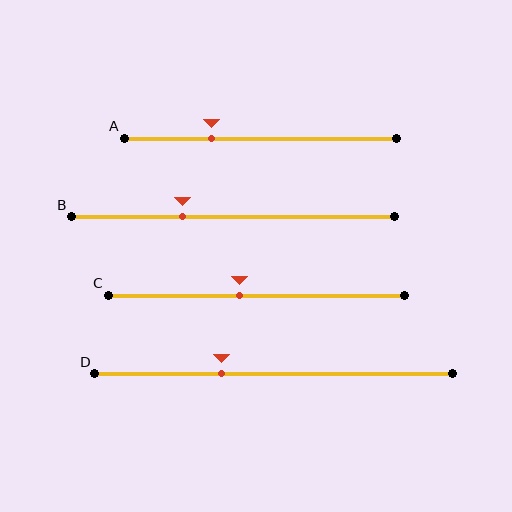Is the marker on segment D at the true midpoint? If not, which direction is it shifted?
No, the marker on segment D is shifted to the left by about 14% of the segment length.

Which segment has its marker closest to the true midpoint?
Segment C has its marker closest to the true midpoint.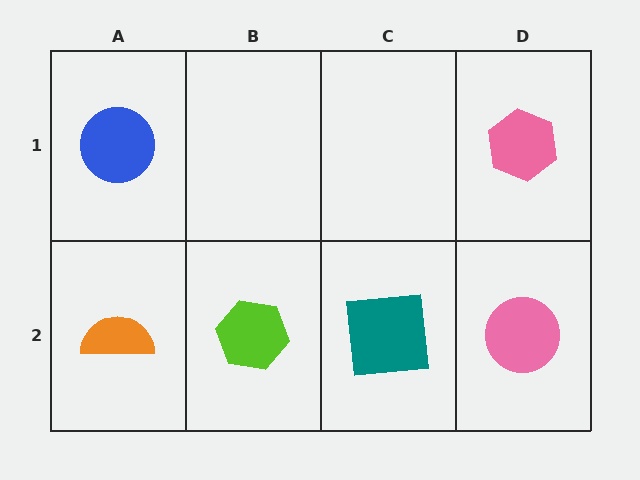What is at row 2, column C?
A teal square.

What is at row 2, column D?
A pink circle.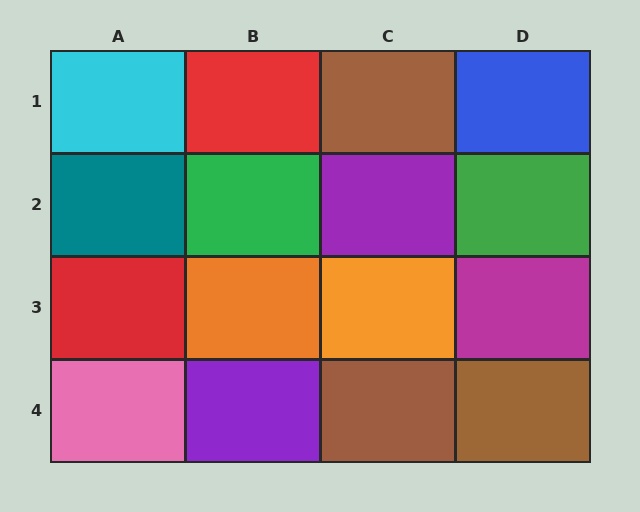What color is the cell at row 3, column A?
Red.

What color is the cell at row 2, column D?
Green.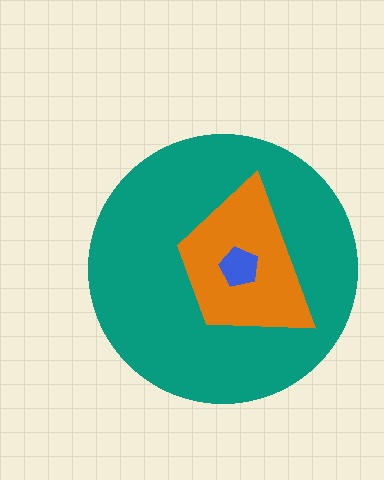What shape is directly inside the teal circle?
The orange trapezoid.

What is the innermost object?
The blue pentagon.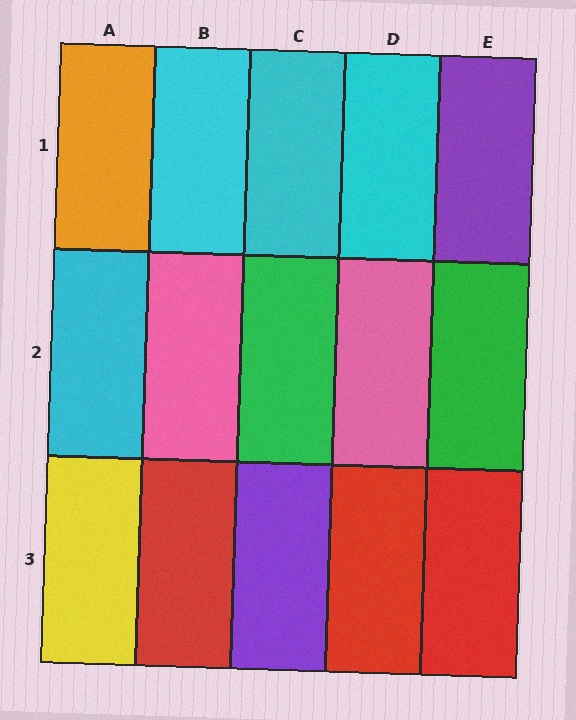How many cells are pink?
2 cells are pink.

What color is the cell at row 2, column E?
Green.